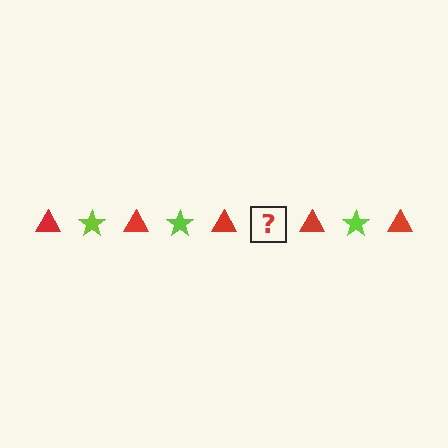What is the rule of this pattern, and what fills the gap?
The rule is that the pattern alternates between red triangle and lime star. The gap should be filled with a lime star.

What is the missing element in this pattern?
The missing element is a lime star.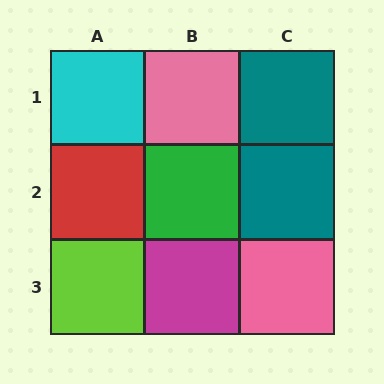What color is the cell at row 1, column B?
Pink.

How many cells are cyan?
1 cell is cyan.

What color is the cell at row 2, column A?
Red.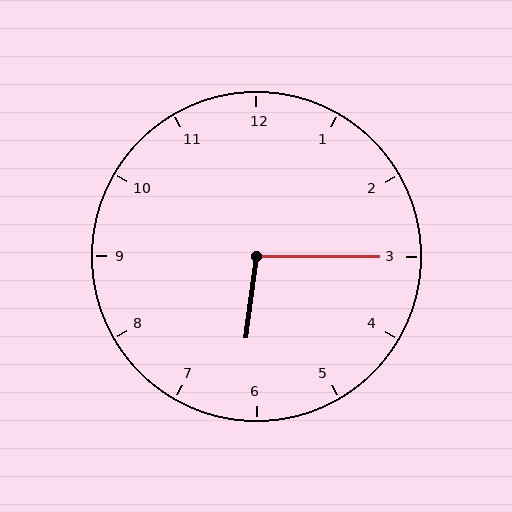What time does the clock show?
6:15.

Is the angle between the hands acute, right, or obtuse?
It is obtuse.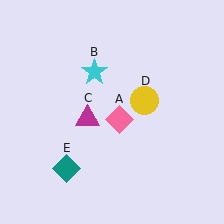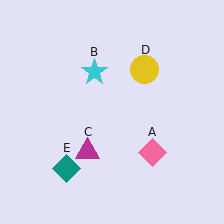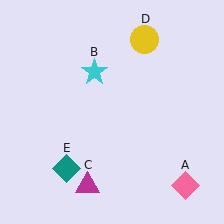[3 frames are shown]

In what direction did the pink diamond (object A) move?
The pink diamond (object A) moved down and to the right.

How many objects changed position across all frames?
3 objects changed position: pink diamond (object A), magenta triangle (object C), yellow circle (object D).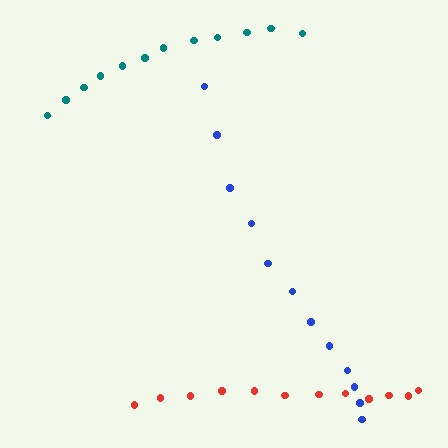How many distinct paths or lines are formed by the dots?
There are 3 distinct paths.